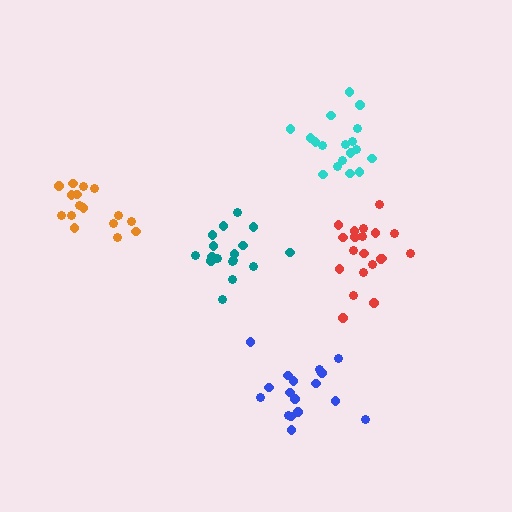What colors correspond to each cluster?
The clusters are colored: orange, teal, red, cyan, blue.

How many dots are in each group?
Group 1: 16 dots, Group 2: 17 dots, Group 3: 20 dots, Group 4: 18 dots, Group 5: 17 dots (88 total).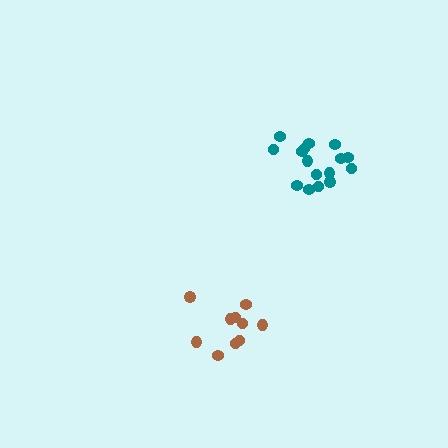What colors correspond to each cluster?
The clusters are colored: teal, brown.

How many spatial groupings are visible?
There are 2 spatial groupings.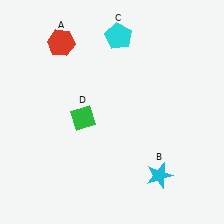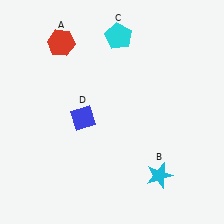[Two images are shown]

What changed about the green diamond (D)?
In Image 1, D is green. In Image 2, it changed to blue.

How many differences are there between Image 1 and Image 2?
There is 1 difference between the two images.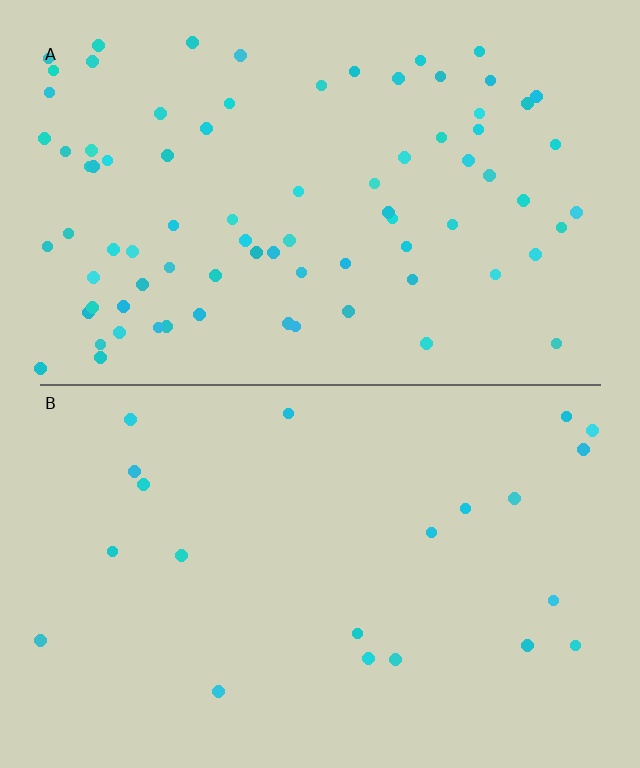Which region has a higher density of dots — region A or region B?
A (the top).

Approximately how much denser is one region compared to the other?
Approximately 3.8× — region A over region B.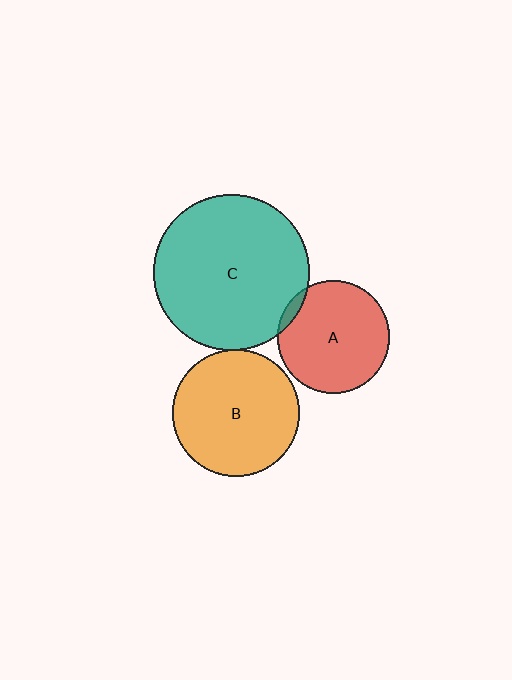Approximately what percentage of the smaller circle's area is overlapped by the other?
Approximately 5%.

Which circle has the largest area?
Circle C (teal).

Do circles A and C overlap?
Yes.